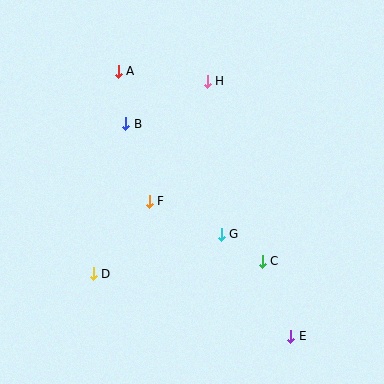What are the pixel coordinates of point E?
Point E is at (291, 336).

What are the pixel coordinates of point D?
Point D is at (93, 274).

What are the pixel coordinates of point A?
Point A is at (118, 71).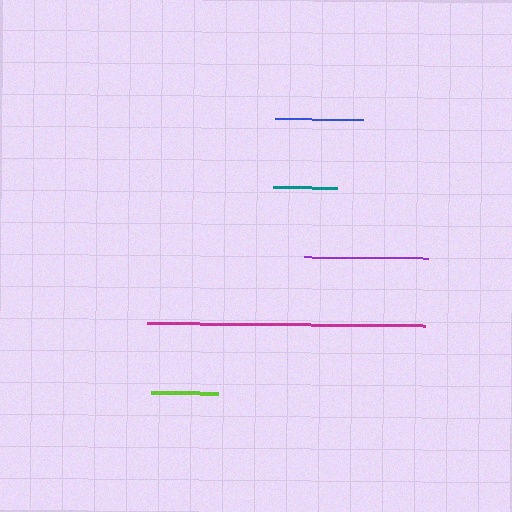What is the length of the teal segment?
The teal segment is approximately 63 pixels long.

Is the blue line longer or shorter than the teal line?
The blue line is longer than the teal line.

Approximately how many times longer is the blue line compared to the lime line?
The blue line is approximately 1.3 times the length of the lime line.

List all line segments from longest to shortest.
From longest to shortest: magenta, purple, blue, lime, teal.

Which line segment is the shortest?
The teal line is the shortest at approximately 63 pixels.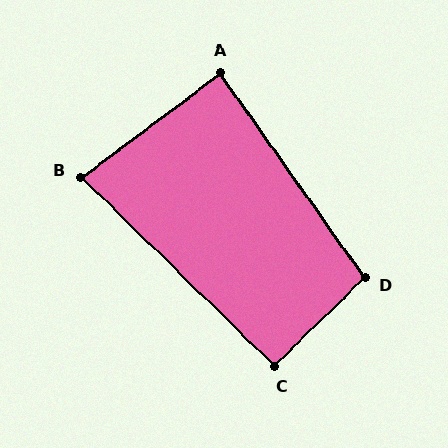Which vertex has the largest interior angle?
D, at approximately 99 degrees.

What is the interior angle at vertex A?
Approximately 88 degrees (approximately right).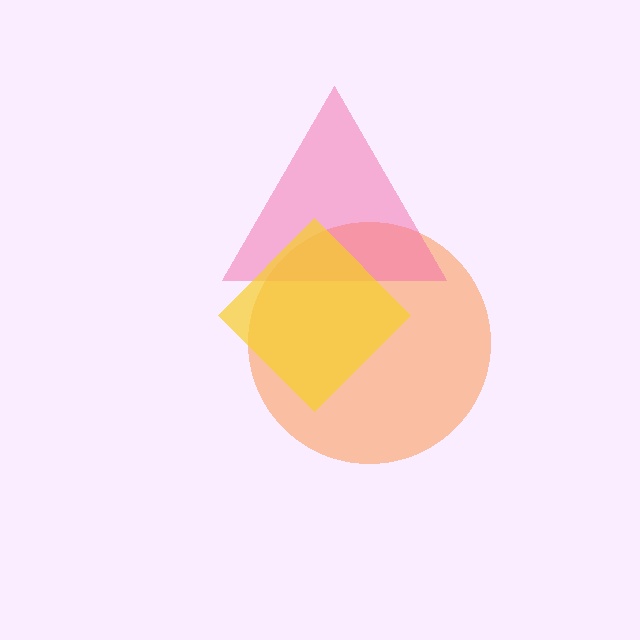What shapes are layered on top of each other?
The layered shapes are: an orange circle, a pink triangle, a yellow diamond.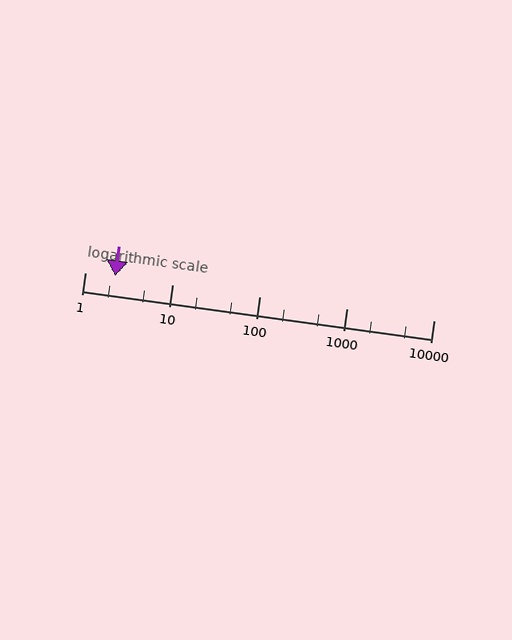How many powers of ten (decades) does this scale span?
The scale spans 4 decades, from 1 to 10000.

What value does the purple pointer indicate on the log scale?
The pointer indicates approximately 2.2.